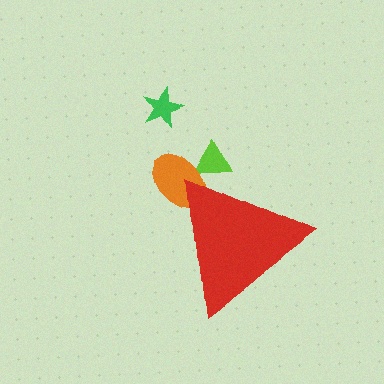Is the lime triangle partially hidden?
Yes, the lime triangle is partially hidden behind the red triangle.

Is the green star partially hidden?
No, the green star is fully visible.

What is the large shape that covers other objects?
A red triangle.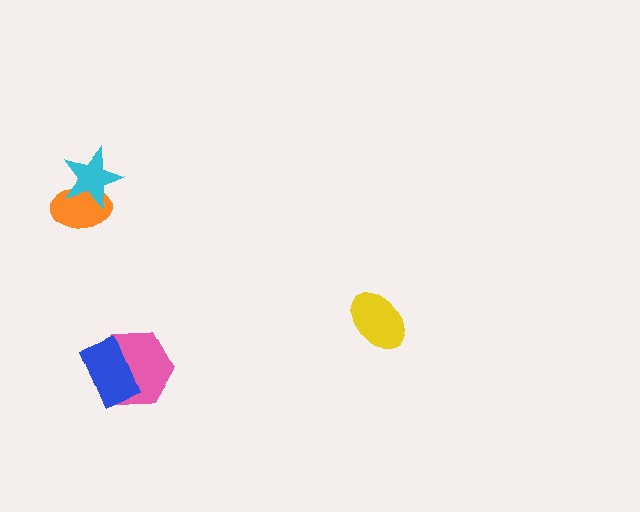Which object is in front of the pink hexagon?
The blue rectangle is in front of the pink hexagon.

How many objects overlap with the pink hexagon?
1 object overlaps with the pink hexagon.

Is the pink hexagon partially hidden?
Yes, it is partially covered by another shape.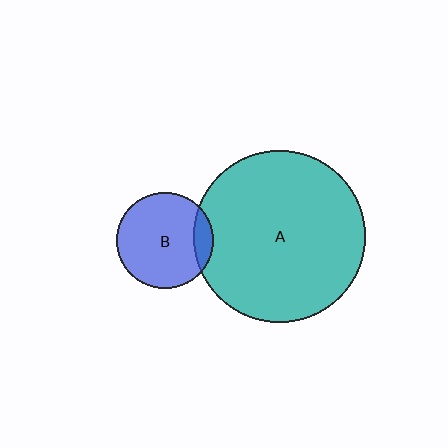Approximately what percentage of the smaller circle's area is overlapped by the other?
Approximately 10%.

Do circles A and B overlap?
Yes.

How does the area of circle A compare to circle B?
Approximately 3.2 times.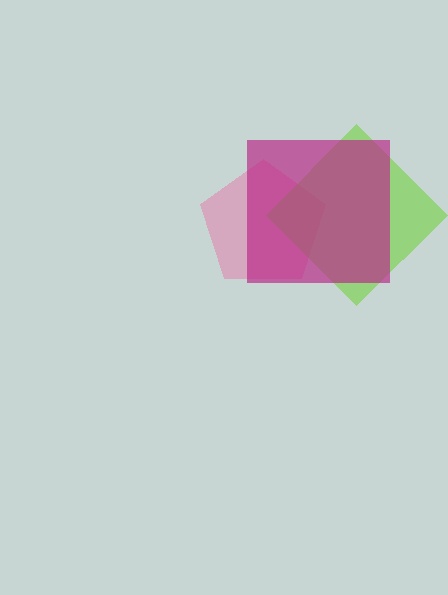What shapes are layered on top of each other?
The layered shapes are: a pink pentagon, a lime diamond, a magenta square.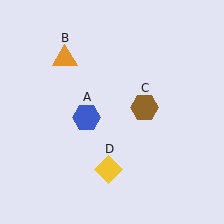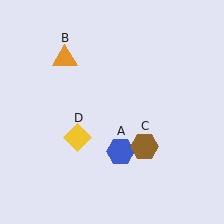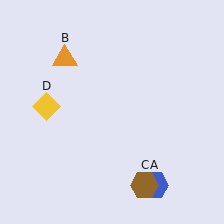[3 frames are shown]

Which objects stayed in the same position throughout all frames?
Orange triangle (object B) remained stationary.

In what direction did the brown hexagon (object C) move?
The brown hexagon (object C) moved down.